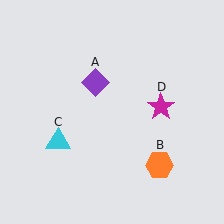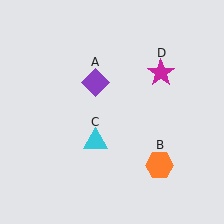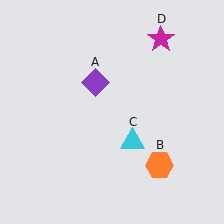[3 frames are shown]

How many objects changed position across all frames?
2 objects changed position: cyan triangle (object C), magenta star (object D).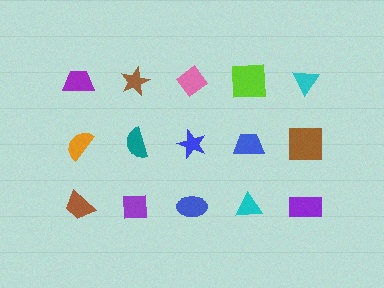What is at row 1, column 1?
A purple trapezoid.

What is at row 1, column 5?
A cyan triangle.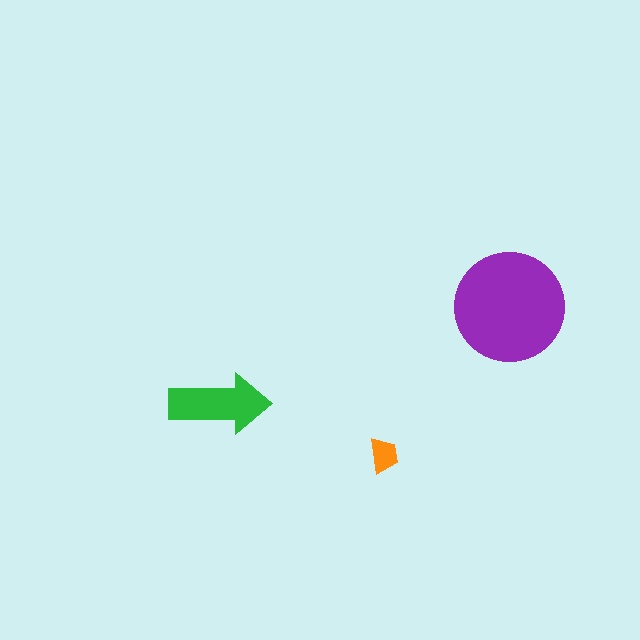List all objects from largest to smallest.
The purple circle, the green arrow, the orange trapezoid.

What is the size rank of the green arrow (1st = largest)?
2nd.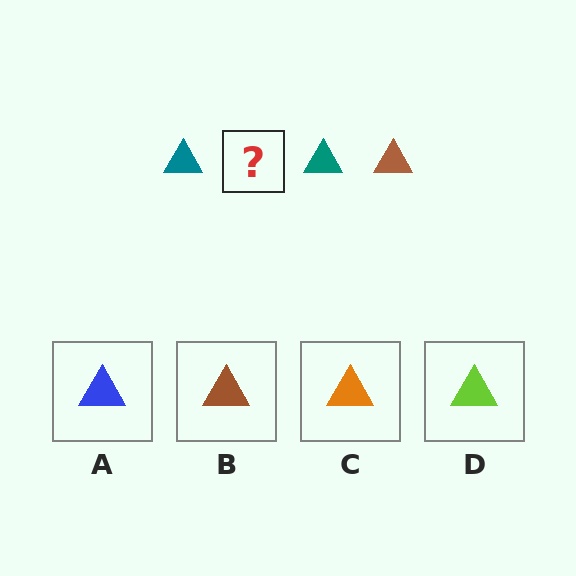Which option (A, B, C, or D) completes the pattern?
B.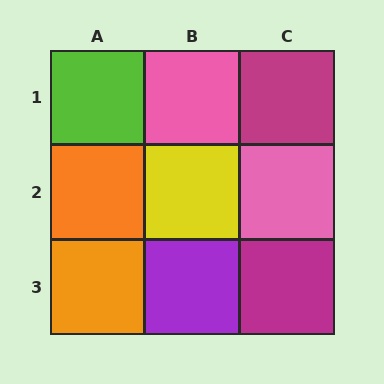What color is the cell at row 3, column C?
Magenta.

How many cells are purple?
1 cell is purple.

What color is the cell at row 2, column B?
Yellow.